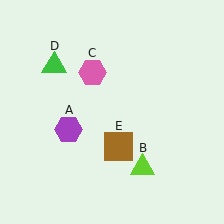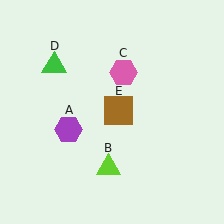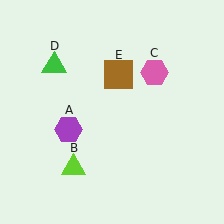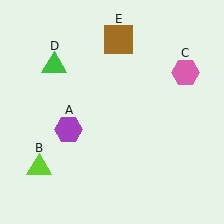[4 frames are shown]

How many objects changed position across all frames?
3 objects changed position: lime triangle (object B), pink hexagon (object C), brown square (object E).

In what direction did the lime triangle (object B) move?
The lime triangle (object B) moved left.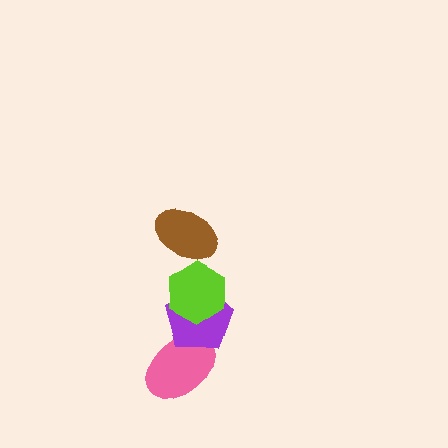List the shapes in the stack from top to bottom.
From top to bottom: the brown ellipse, the lime hexagon, the purple pentagon, the pink ellipse.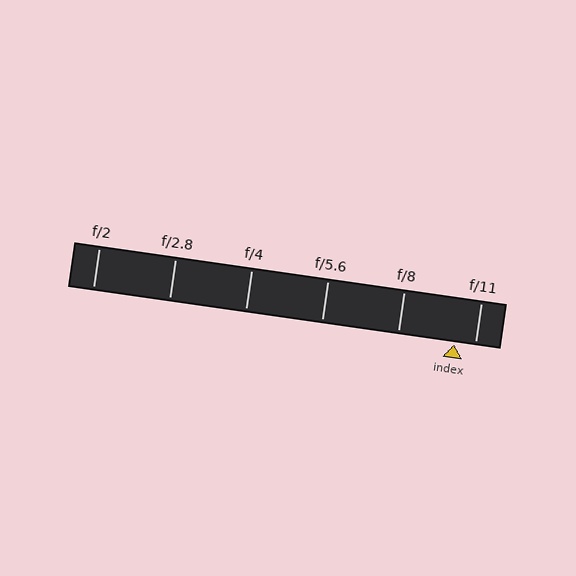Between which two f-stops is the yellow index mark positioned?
The index mark is between f/8 and f/11.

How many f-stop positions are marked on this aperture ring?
There are 6 f-stop positions marked.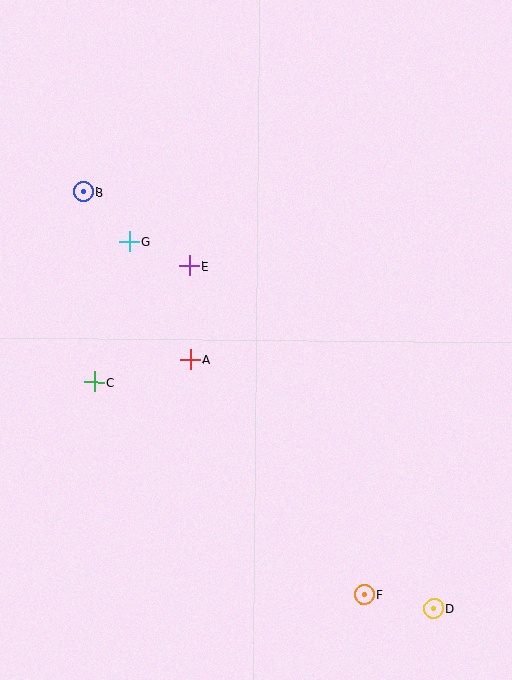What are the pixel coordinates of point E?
Point E is at (189, 266).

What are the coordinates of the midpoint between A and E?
The midpoint between A and E is at (190, 313).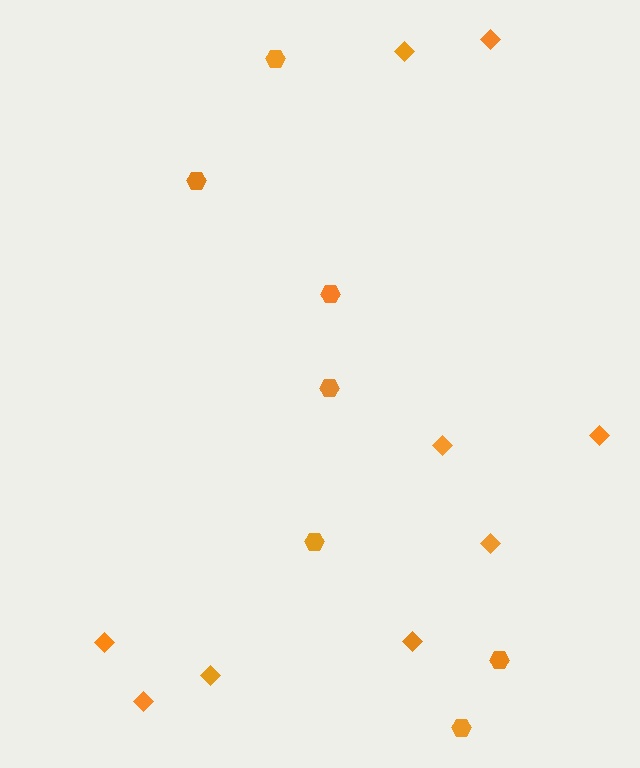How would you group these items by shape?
There are 2 groups: one group of hexagons (7) and one group of diamonds (9).